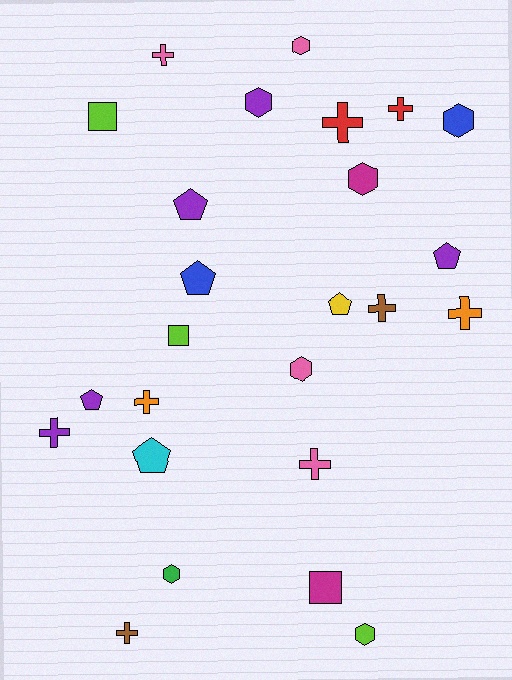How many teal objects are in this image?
There are no teal objects.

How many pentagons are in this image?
There are 6 pentagons.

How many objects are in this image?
There are 25 objects.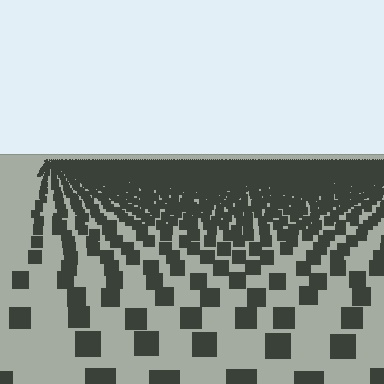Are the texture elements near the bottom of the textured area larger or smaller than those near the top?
Larger. Near the bottom, elements are closer to the viewer and appear at a bigger on-screen size.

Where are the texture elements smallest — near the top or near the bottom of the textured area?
Near the top.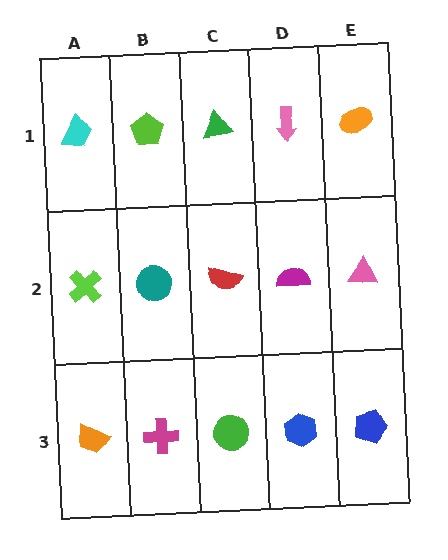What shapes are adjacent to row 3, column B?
A teal circle (row 2, column B), an orange trapezoid (row 3, column A), a green circle (row 3, column C).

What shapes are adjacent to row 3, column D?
A magenta semicircle (row 2, column D), a green circle (row 3, column C), a blue pentagon (row 3, column E).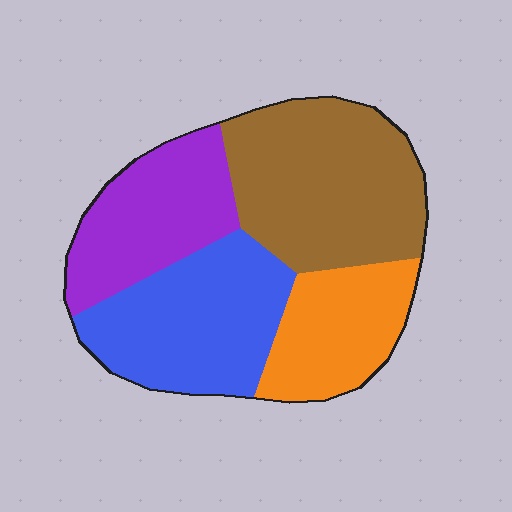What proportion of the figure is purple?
Purple takes up less than a quarter of the figure.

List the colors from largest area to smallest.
From largest to smallest: brown, blue, purple, orange.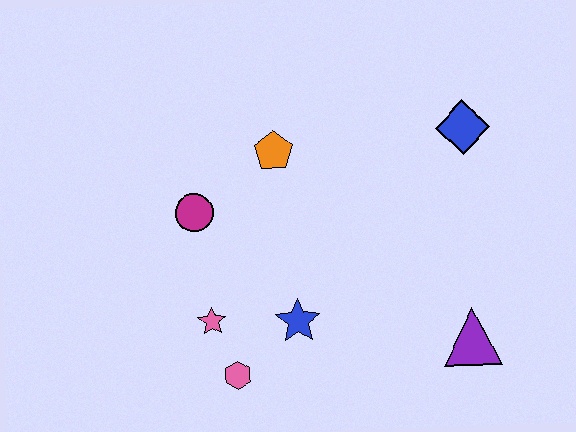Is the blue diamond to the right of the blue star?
Yes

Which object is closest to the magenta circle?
The orange pentagon is closest to the magenta circle.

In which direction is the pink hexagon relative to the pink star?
The pink hexagon is below the pink star.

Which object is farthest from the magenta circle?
The purple triangle is farthest from the magenta circle.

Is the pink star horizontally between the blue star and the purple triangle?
No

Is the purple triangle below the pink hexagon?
No